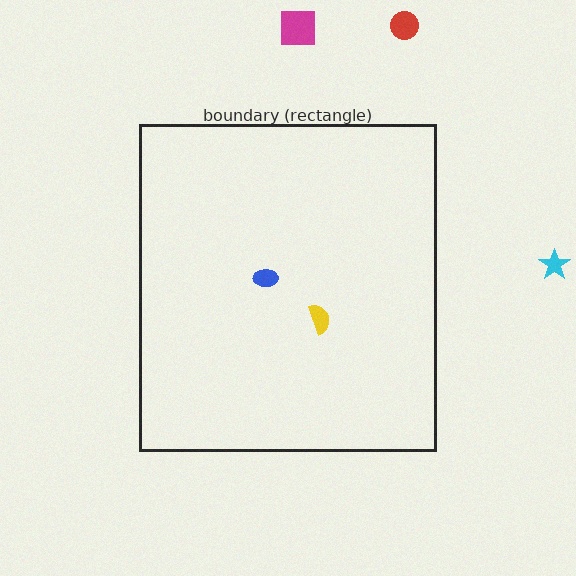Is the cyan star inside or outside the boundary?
Outside.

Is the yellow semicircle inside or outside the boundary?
Inside.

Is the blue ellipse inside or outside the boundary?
Inside.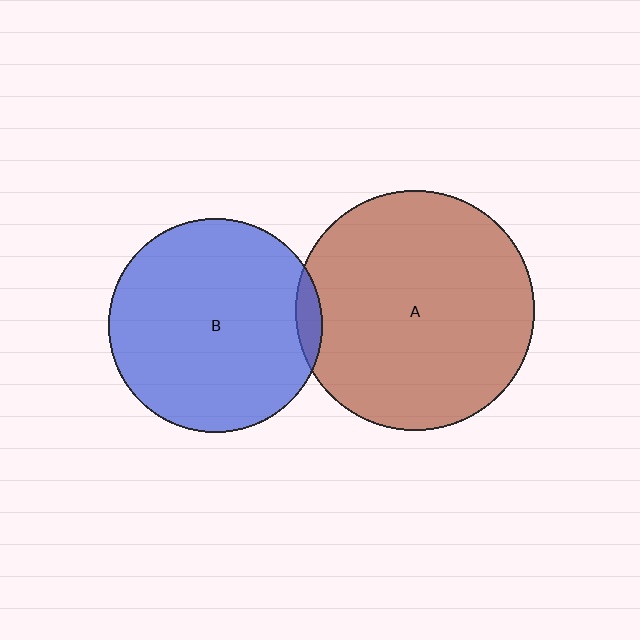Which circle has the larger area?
Circle A (brown).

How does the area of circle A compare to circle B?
Approximately 1.3 times.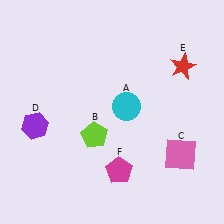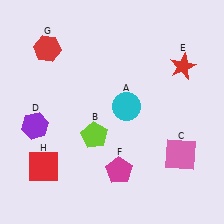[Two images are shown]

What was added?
A red hexagon (G), a red square (H) were added in Image 2.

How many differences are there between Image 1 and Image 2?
There are 2 differences between the two images.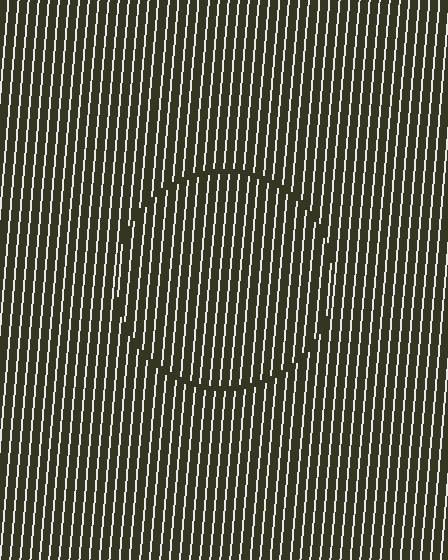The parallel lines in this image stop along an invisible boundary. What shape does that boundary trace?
An illusory circle. The interior of the shape contains the same grating, shifted by half a period — the contour is defined by the phase discontinuity where line-ends from the inner and outer gratings abut.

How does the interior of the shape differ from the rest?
The interior of the shape contains the same grating, shifted by half a period — the contour is defined by the phase discontinuity where line-ends from the inner and outer gratings abut.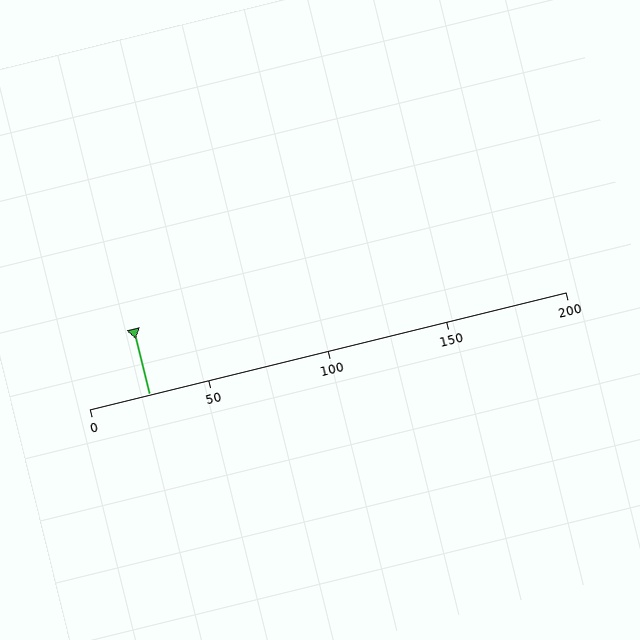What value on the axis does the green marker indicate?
The marker indicates approximately 25.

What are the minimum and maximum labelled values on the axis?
The axis runs from 0 to 200.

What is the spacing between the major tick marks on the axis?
The major ticks are spaced 50 apart.